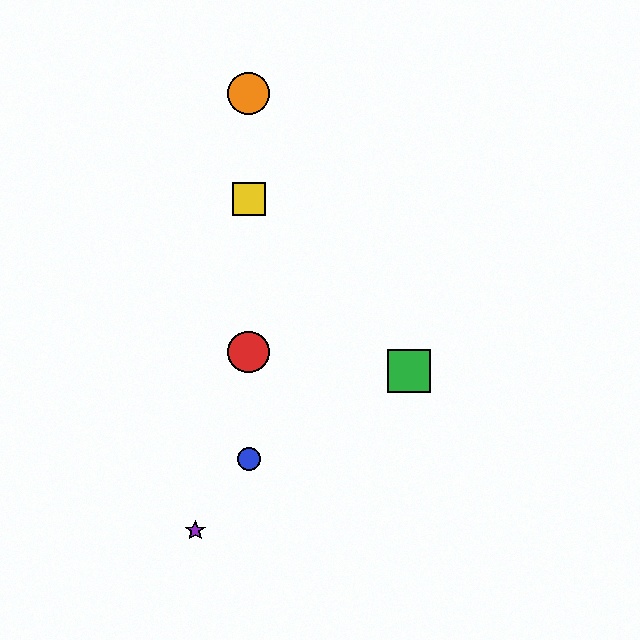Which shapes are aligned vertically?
The red circle, the blue circle, the yellow square, the orange circle are aligned vertically.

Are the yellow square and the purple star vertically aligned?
No, the yellow square is at x≈249 and the purple star is at x≈195.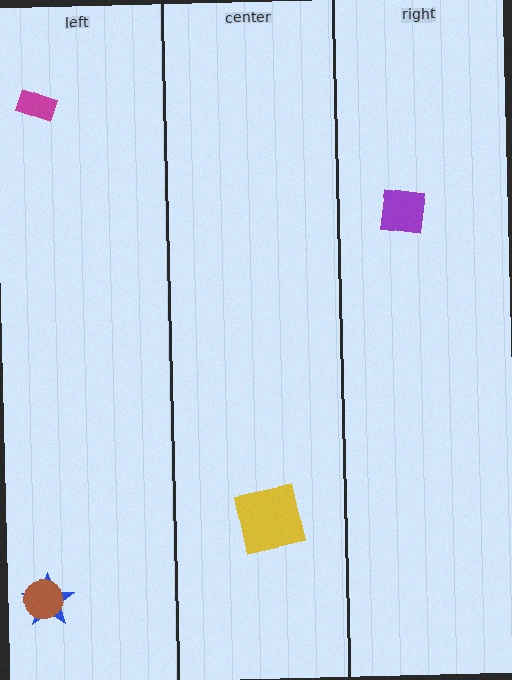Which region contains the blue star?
The left region.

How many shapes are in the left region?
3.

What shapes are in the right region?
The purple square.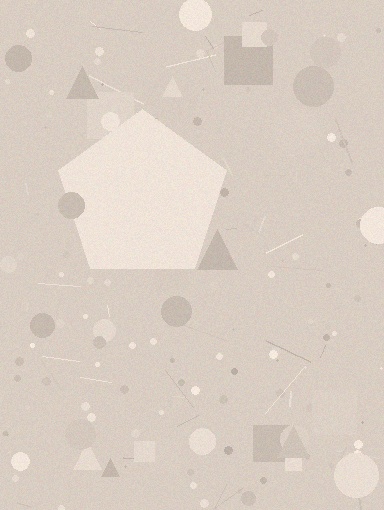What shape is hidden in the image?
A pentagon is hidden in the image.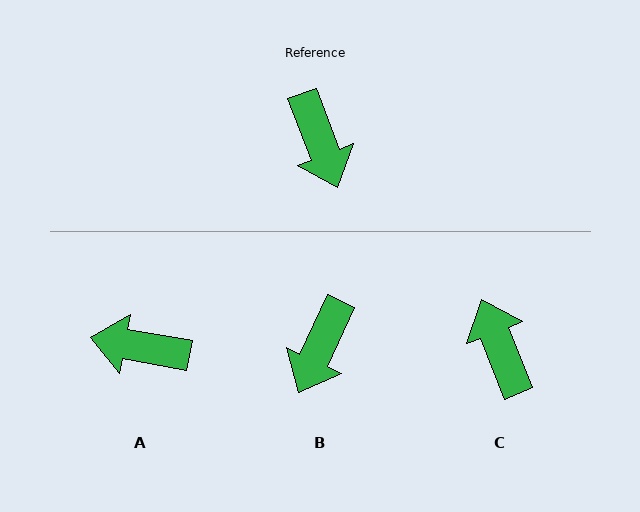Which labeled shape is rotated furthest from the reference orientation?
C, about 179 degrees away.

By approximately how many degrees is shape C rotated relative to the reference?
Approximately 179 degrees clockwise.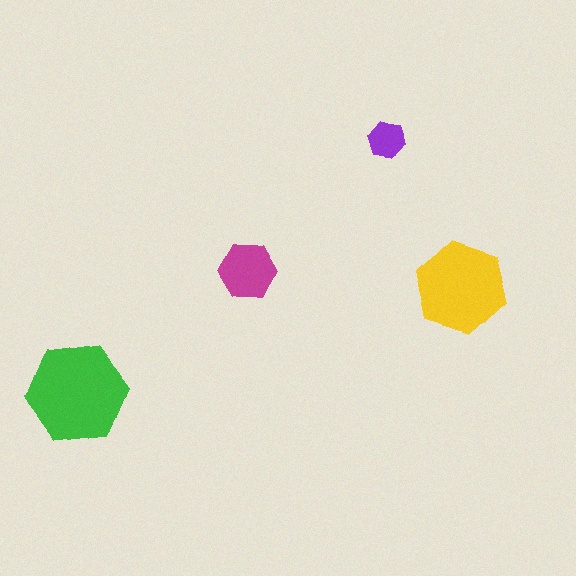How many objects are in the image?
There are 4 objects in the image.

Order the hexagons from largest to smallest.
the green one, the yellow one, the magenta one, the purple one.